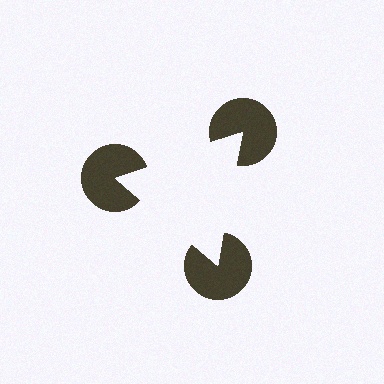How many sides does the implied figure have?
3 sides.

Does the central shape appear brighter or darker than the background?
It typically appears slightly brighter than the background, even though no actual brightness change is drawn.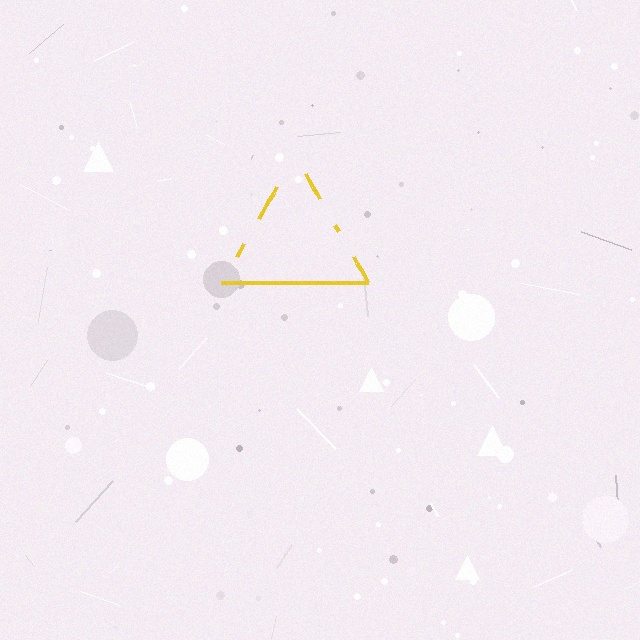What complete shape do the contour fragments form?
The contour fragments form a triangle.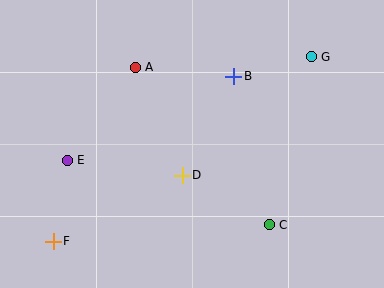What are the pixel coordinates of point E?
Point E is at (67, 160).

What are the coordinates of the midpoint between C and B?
The midpoint between C and B is at (252, 150).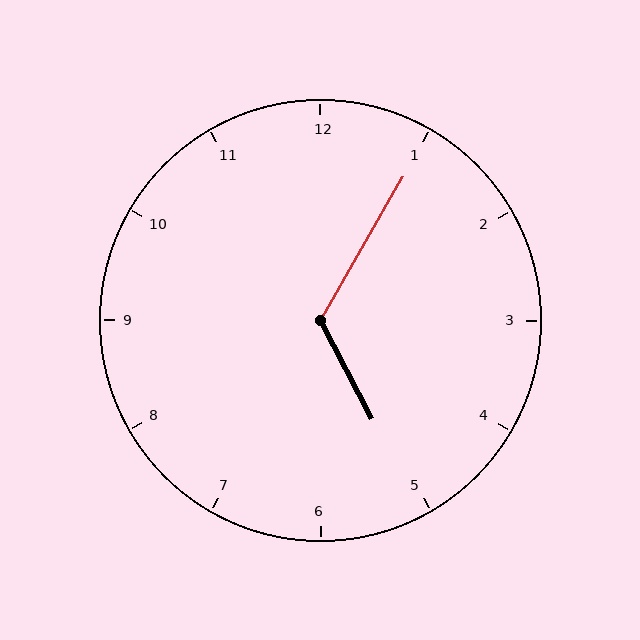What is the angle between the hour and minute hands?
Approximately 122 degrees.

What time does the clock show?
5:05.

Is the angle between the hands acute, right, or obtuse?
It is obtuse.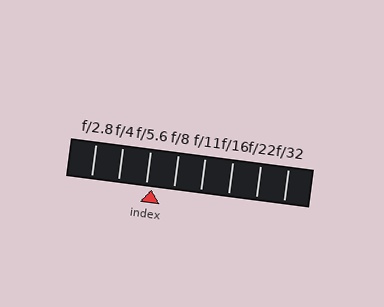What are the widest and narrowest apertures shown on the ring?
The widest aperture shown is f/2.8 and the narrowest is f/32.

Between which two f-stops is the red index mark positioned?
The index mark is between f/5.6 and f/8.